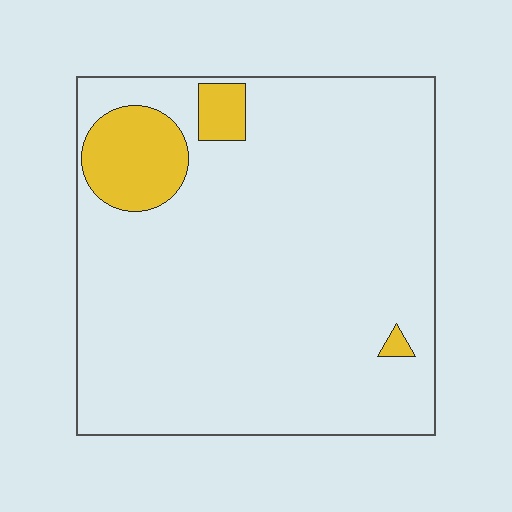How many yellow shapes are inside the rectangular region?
3.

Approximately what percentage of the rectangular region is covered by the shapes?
Approximately 10%.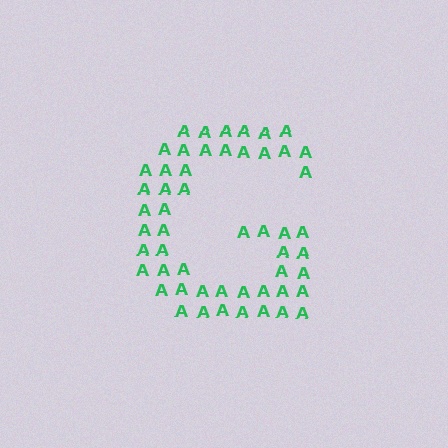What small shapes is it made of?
It is made of small letter A's.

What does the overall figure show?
The overall figure shows the letter G.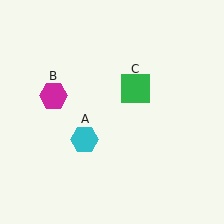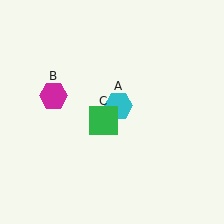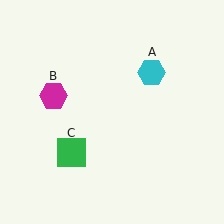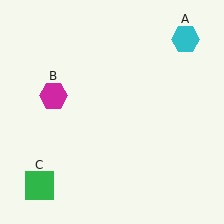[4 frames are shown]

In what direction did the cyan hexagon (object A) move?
The cyan hexagon (object A) moved up and to the right.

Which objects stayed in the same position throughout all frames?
Magenta hexagon (object B) remained stationary.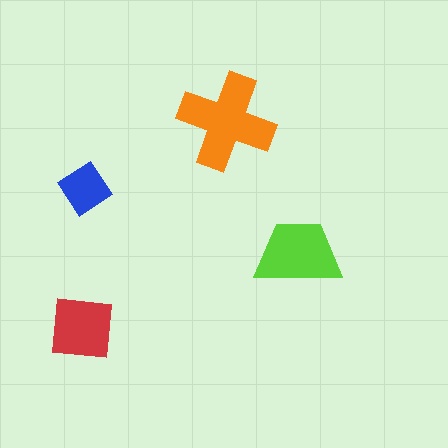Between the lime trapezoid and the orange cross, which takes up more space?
The orange cross.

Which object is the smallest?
The blue diamond.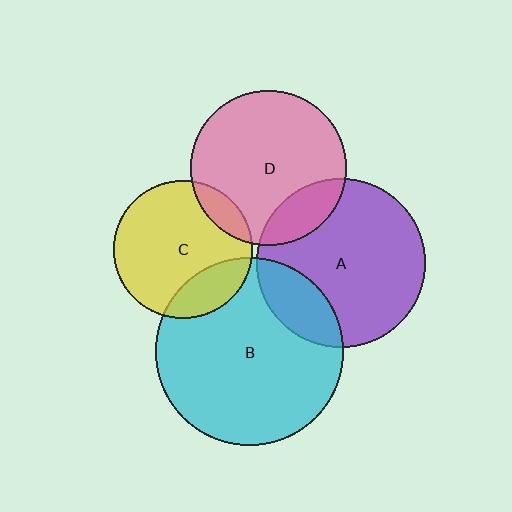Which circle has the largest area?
Circle B (cyan).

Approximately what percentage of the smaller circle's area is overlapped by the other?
Approximately 10%.